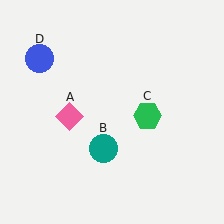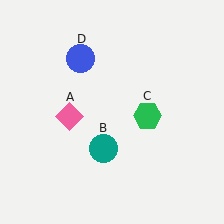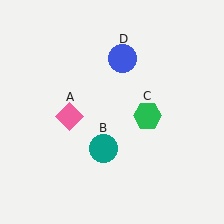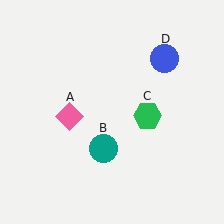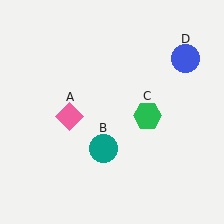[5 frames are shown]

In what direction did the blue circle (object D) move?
The blue circle (object D) moved right.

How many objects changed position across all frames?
1 object changed position: blue circle (object D).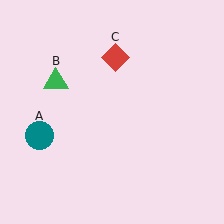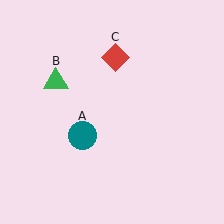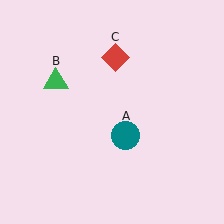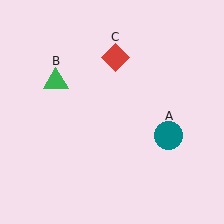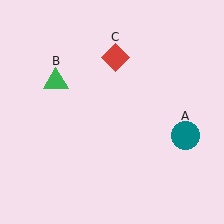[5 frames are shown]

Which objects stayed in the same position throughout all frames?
Green triangle (object B) and red diamond (object C) remained stationary.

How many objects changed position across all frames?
1 object changed position: teal circle (object A).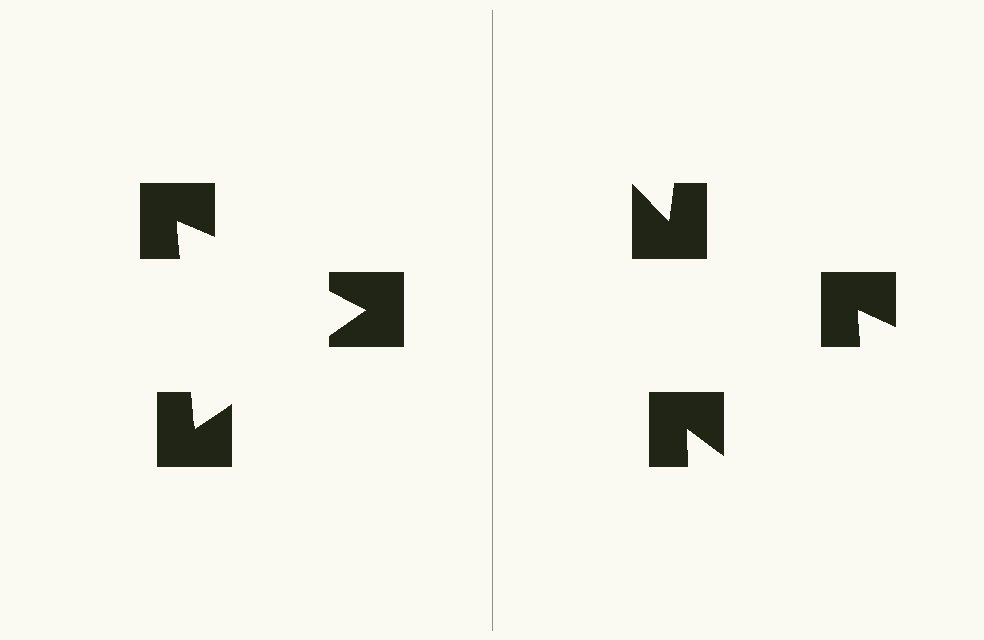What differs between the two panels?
The notched squares are positioned identically on both sides; only the wedge orientations differ. On the left they align to a triangle; on the right they are misaligned.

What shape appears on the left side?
An illusory triangle.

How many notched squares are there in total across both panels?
6 — 3 on each side.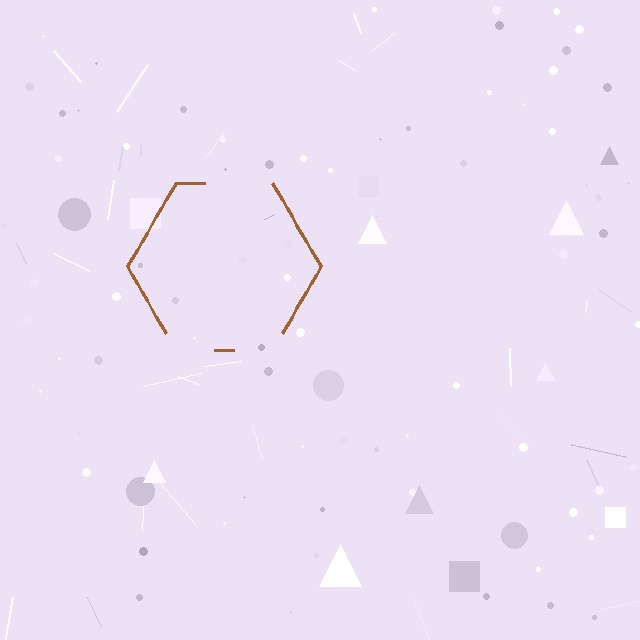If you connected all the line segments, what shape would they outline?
They would outline a hexagon.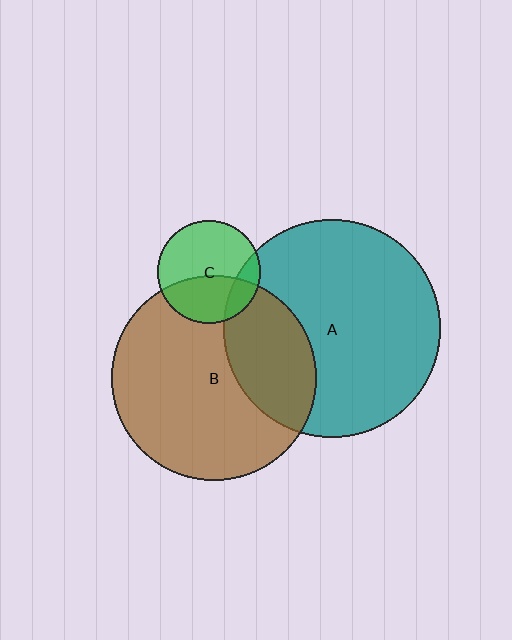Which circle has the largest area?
Circle A (teal).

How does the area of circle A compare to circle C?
Approximately 4.4 times.